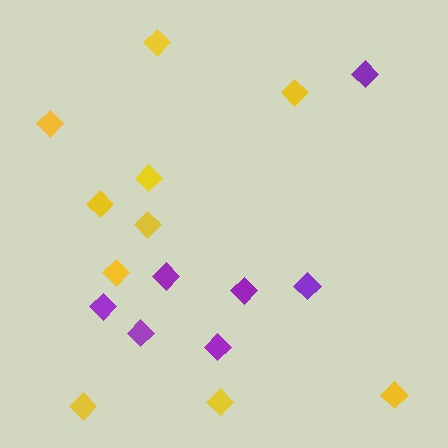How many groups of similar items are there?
There are 2 groups: one group of purple diamonds (7) and one group of yellow diamonds (10).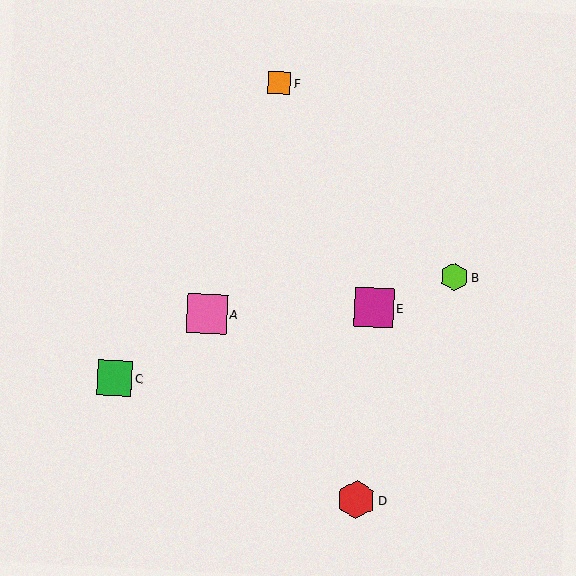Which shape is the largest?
The pink square (labeled A) is the largest.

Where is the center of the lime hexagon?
The center of the lime hexagon is at (454, 277).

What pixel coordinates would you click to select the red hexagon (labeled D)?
Click at (356, 500) to select the red hexagon D.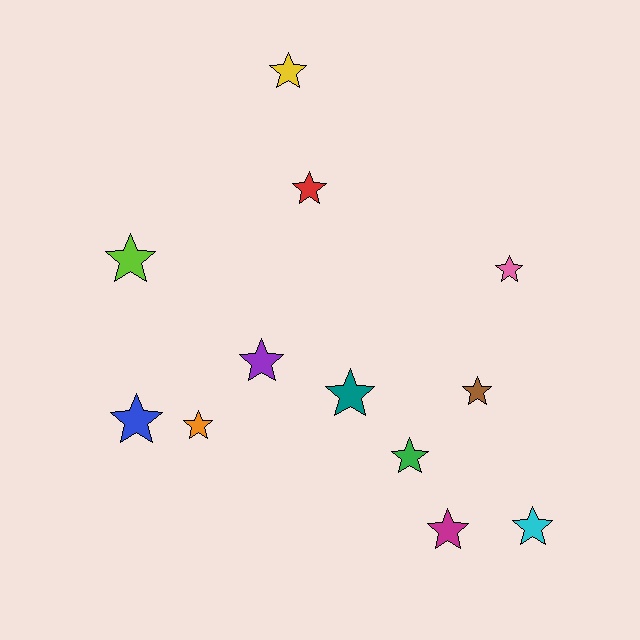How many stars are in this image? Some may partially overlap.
There are 12 stars.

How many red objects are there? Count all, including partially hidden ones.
There is 1 red object.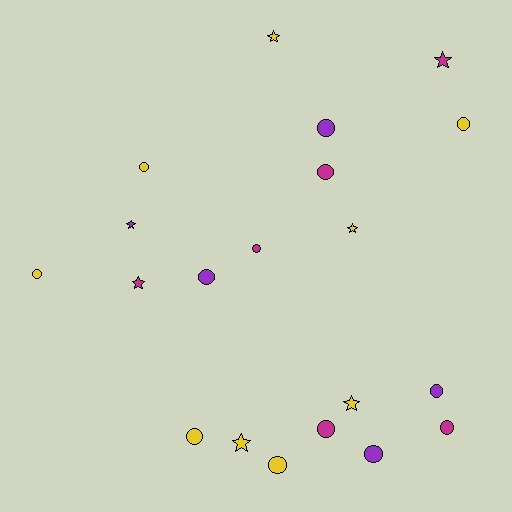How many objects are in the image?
There are 20 objects.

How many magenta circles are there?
There are 4 magenta circles.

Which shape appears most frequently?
Circle, with 13 objects.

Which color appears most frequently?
Yellow, with 9 objects.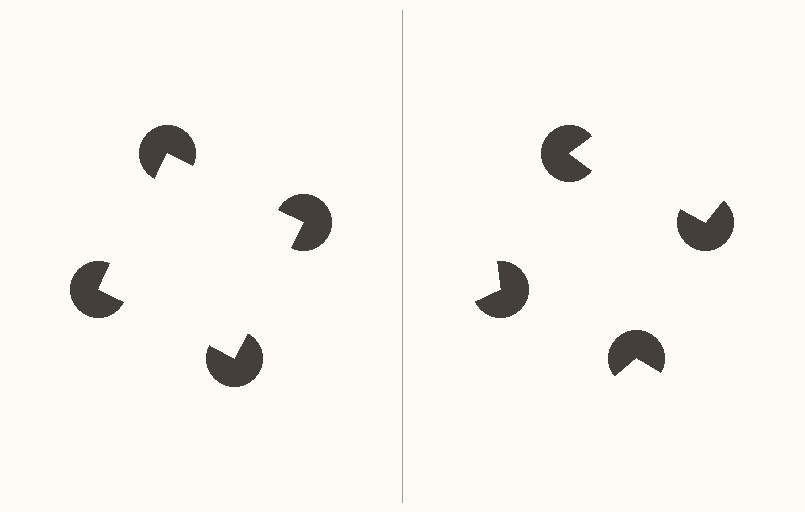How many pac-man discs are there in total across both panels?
8 — 4 on each side.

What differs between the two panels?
The pac-man discs are positioned identically on both sides; only the wedge orientations differ. On the left they align to a square; on the right they are misaligned.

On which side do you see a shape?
An illusory square appears on the left side. On the right side the wedge cuts are rotated, so no coherent shape forms.